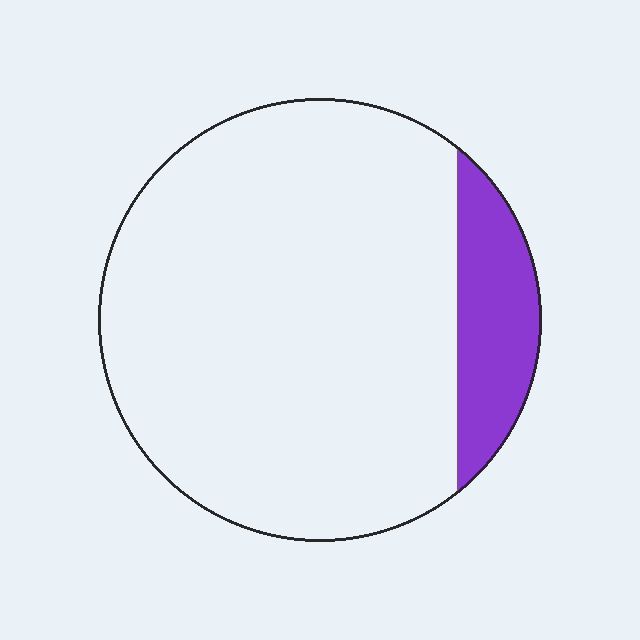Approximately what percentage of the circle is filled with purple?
Approximately 15%.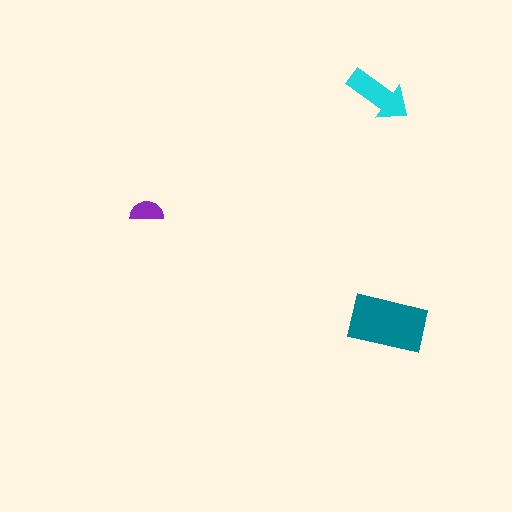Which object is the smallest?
The purple semicircle.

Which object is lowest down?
The teal rectangle is bottommost.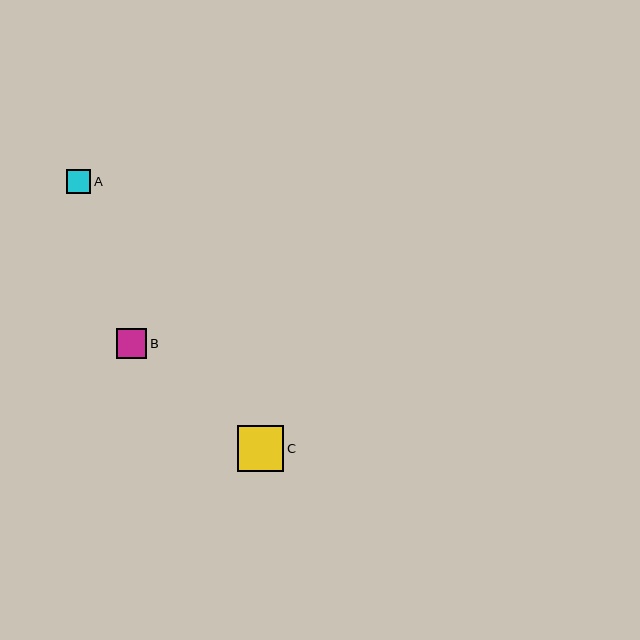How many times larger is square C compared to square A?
Square C is approximately 1.9 times the size of square A.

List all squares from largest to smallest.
From largest to smallest: C, B, A.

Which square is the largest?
Square C is the largest with a size of approximately 46 pixels.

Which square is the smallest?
Square A is the smallest with a size of approximately 24 pixels.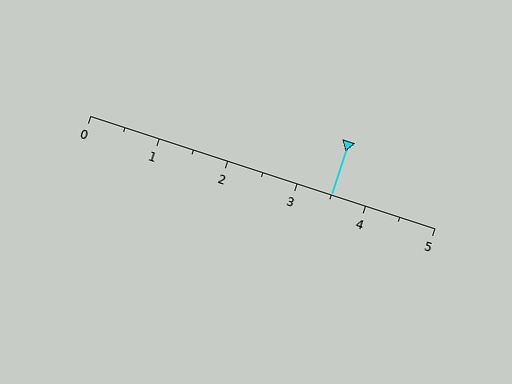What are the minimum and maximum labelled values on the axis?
The axis runs from 0 to 5.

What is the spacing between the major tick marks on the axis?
The major ticks are spaced 1 apart.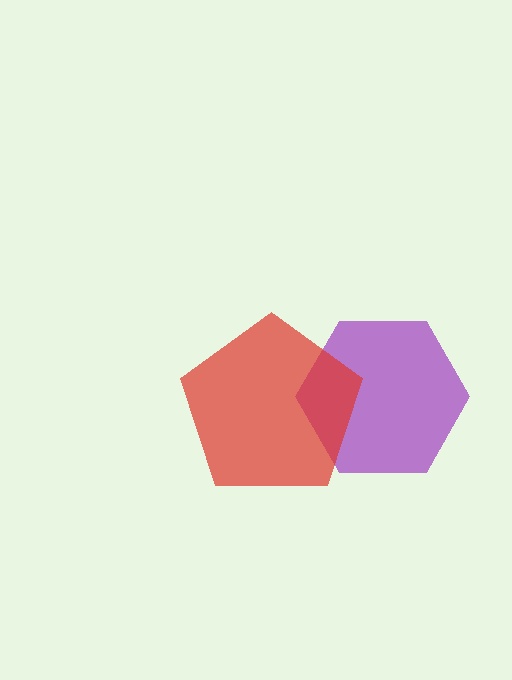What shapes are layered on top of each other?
The layered shapes are: a purple hexagon, a red pentagon.